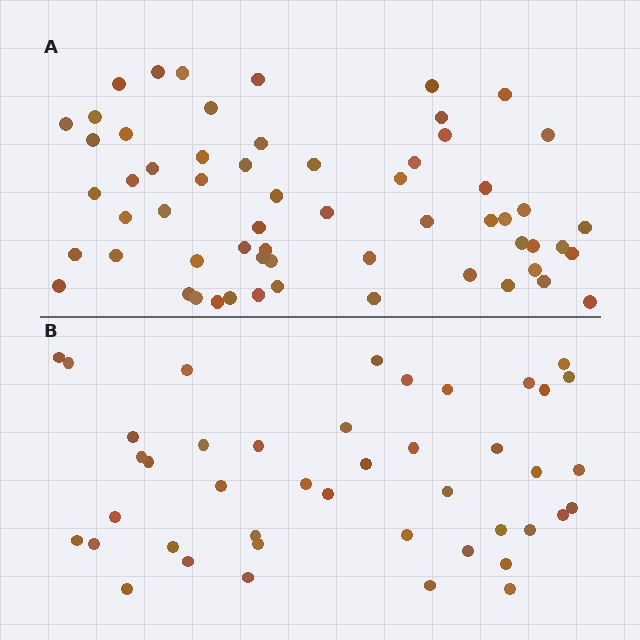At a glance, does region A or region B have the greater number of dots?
Region A (the top region) has more dots.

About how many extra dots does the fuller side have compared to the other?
Region A has approximately 15 more dots than region B.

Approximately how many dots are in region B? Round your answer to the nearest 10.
About 40 dots. (The exact count is 43, which rounds to 40.)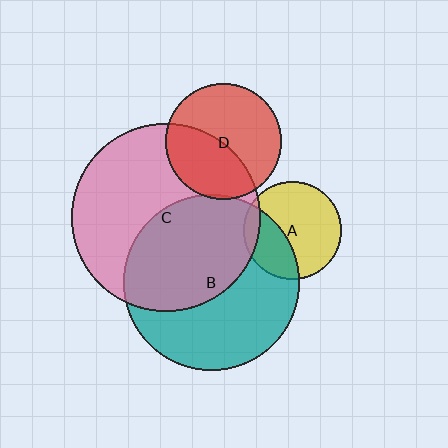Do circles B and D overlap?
Yes.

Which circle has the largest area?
Circle C (pink).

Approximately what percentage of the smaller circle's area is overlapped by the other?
Approximately 5%.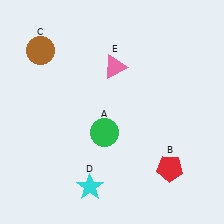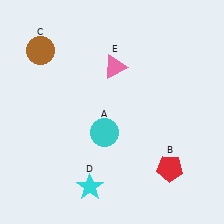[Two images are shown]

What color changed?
The circle (A) changed from green in Image 1 to cyan in Image 2.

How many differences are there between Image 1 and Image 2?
There is 1 difference between the two images.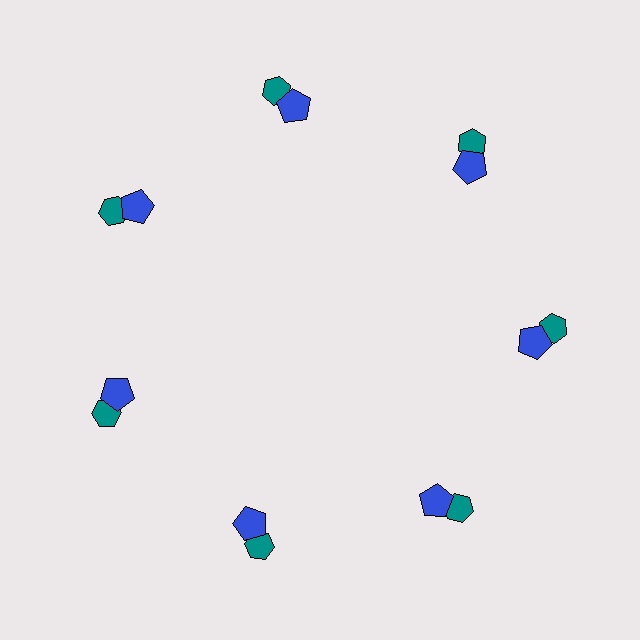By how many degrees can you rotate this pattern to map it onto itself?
The pattern maps onto itself every 51 degrees of rotation.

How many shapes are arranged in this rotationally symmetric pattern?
There are 14 shapes, arranged in 7 groups of 2.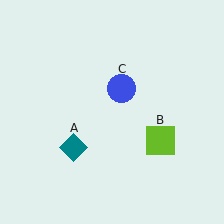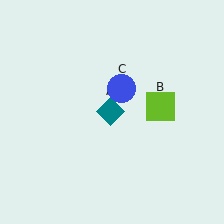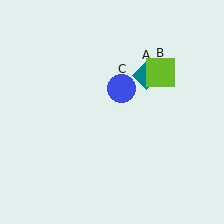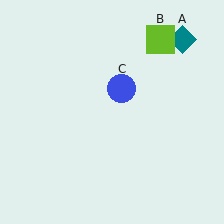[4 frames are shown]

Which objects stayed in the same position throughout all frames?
Blue circle (object C) remained stationary.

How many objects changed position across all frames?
2 objects changed position: teal diamond (object A), lime square (object B).